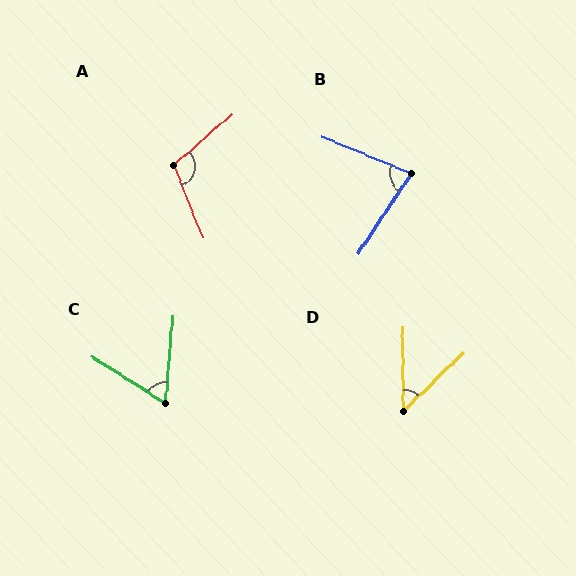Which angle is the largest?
A, at approximately 109 degrees.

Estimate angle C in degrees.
Approximately 62 degrees.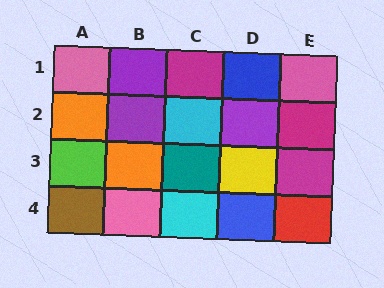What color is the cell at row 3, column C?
Teal.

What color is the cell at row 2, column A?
Orange.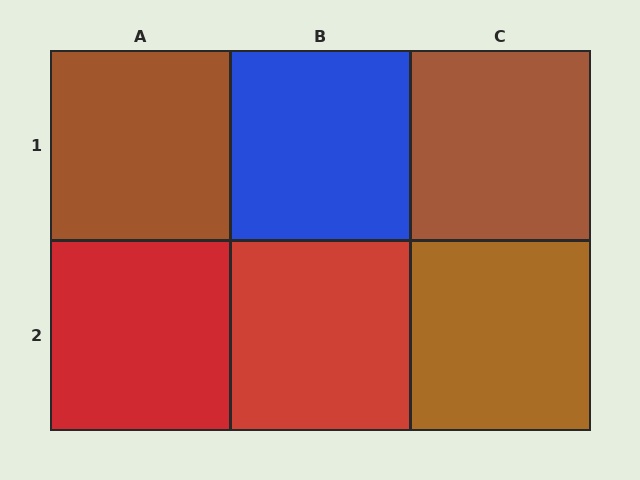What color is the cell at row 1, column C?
Brown.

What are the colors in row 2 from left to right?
Red, red, brown.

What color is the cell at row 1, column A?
Brown.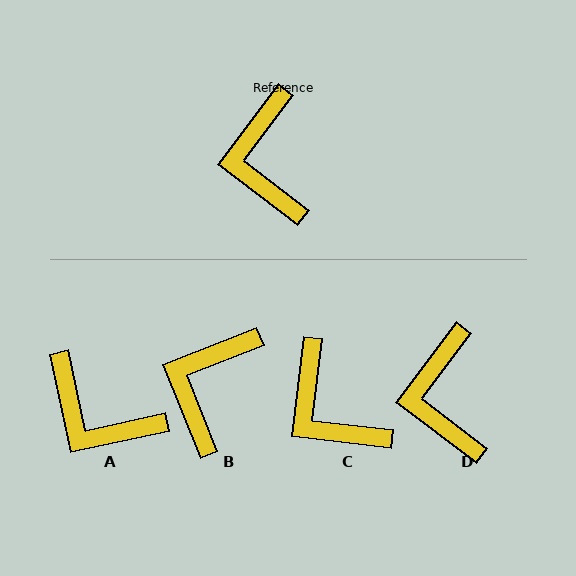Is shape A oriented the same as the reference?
No, it is off by about 49 degrees.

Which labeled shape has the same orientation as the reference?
D.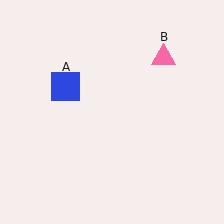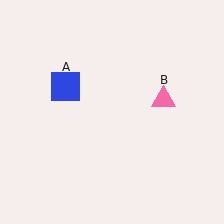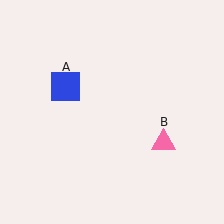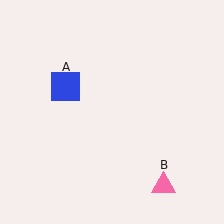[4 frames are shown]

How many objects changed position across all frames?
1 object changed position: pink triangle (object B).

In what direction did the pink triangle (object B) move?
The pink triangle (object B) moved down.